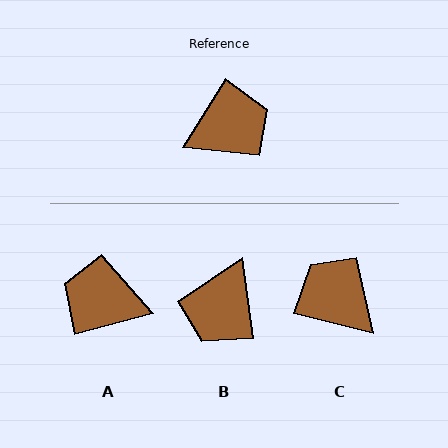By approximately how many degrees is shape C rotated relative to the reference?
Approximately 108 degrees counter-clockwise.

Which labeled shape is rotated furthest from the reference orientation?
B, about 140 degrees away.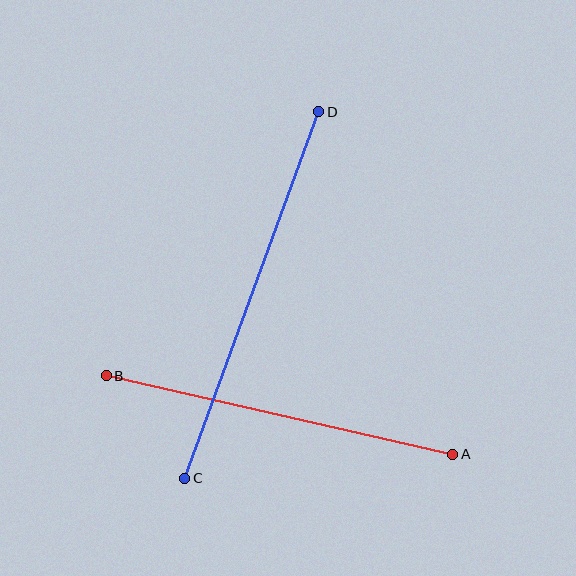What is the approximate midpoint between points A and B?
The midpoint is at approximately (280, 415) pixels.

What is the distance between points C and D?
The distance is approximately 390 pixels.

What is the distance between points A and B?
The distance is approximately 355 pixels.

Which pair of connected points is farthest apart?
Points C and D are farthest apart.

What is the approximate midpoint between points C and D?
The midpoint is at approximately (252, 295) pixels.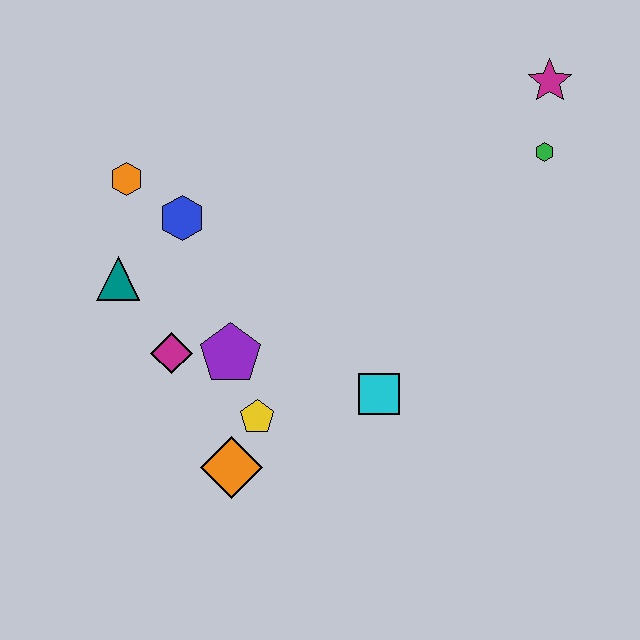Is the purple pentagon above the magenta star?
No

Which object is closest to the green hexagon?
The magenta star is closest to the green hexagon.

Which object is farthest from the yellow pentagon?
The magenta star is farthest from the yellow pentagon.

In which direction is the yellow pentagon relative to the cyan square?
The yellow pentagon is to the left of the cyan square.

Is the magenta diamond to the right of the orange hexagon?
Yes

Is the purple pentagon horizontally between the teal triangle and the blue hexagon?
No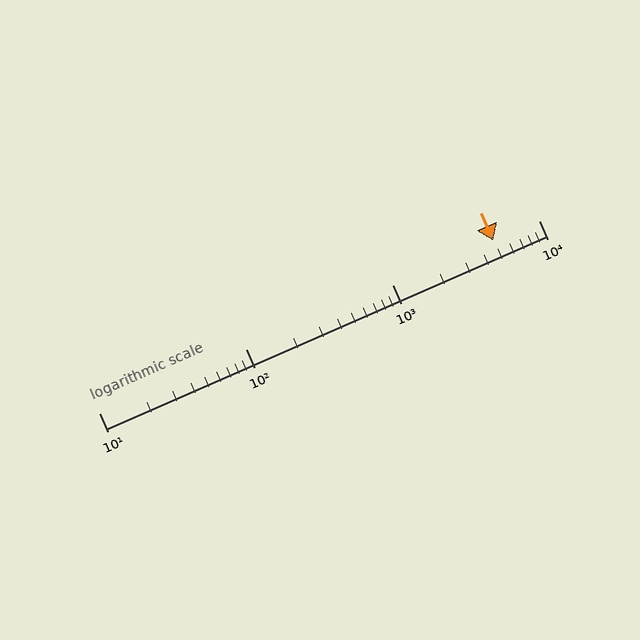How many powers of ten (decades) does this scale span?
The scale spans 3 decades, from 10 to 10000.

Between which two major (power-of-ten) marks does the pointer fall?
The pointer is between 1000 and 10000.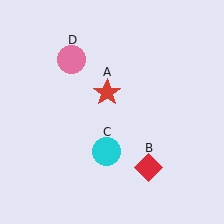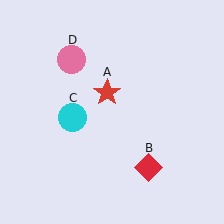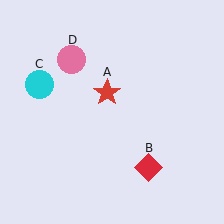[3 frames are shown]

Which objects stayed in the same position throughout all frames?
Red star (object A) and red diamond (object B) and pink circle (object D) remained stationary.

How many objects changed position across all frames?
1 object changed position: cyan circle (object C).